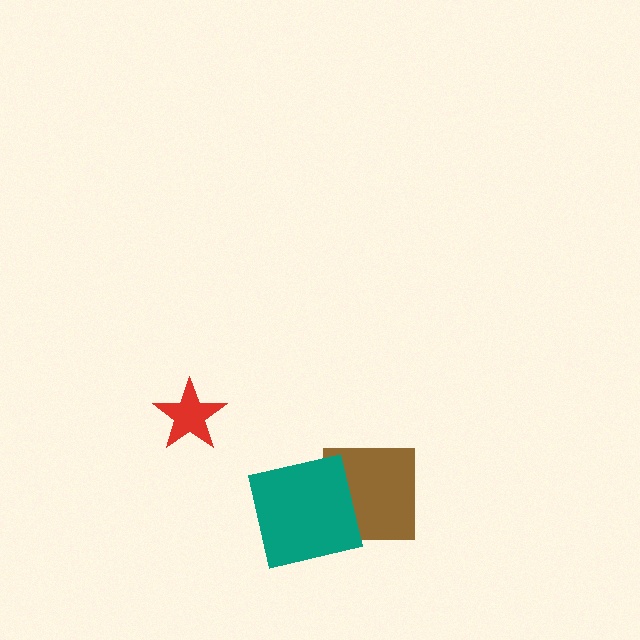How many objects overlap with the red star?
0 objects overlap with the red star.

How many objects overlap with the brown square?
1 object overlaps with the brown square.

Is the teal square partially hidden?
No, no other shape covers it.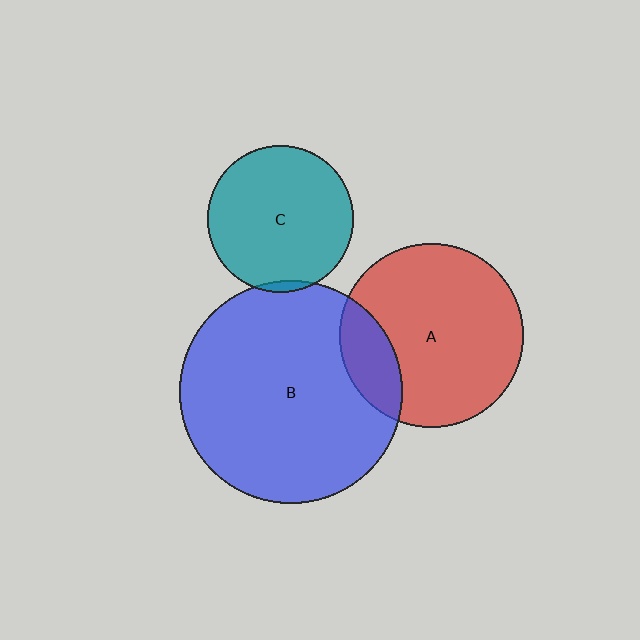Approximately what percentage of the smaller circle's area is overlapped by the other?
Approximately 5%.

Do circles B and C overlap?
Yes.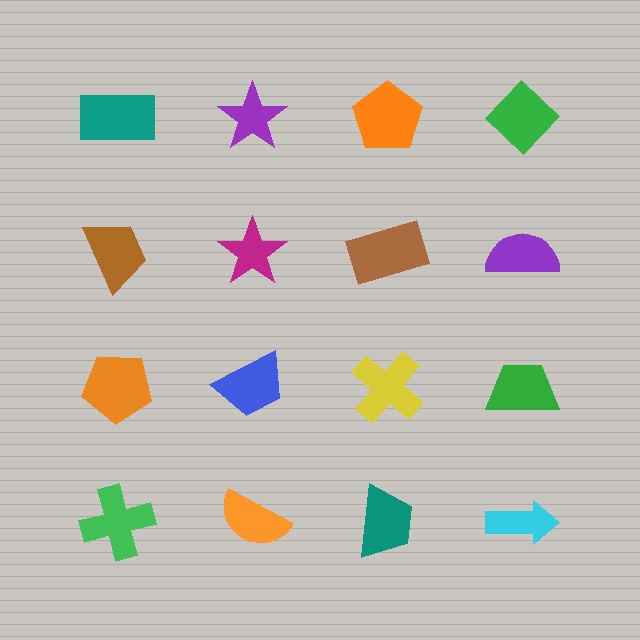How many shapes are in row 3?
4 shapes.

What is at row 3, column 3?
A yellow cross.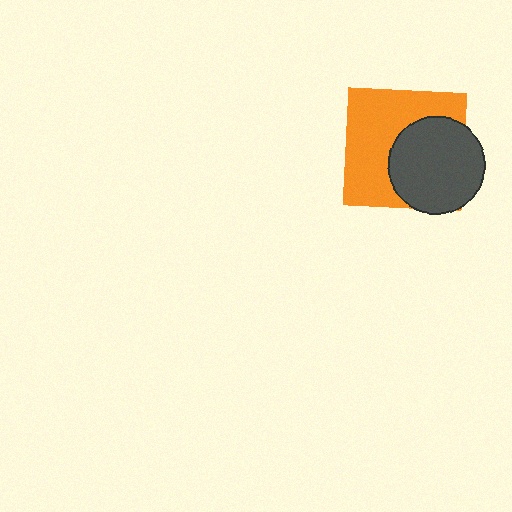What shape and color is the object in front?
The object in front is a dark gray circle.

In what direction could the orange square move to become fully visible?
The orange square could move left. That would shift it out from behind the dark gray circle entirely.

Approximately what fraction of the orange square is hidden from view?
Roughly 44% of the orange square is hidden behind the dark gray circle.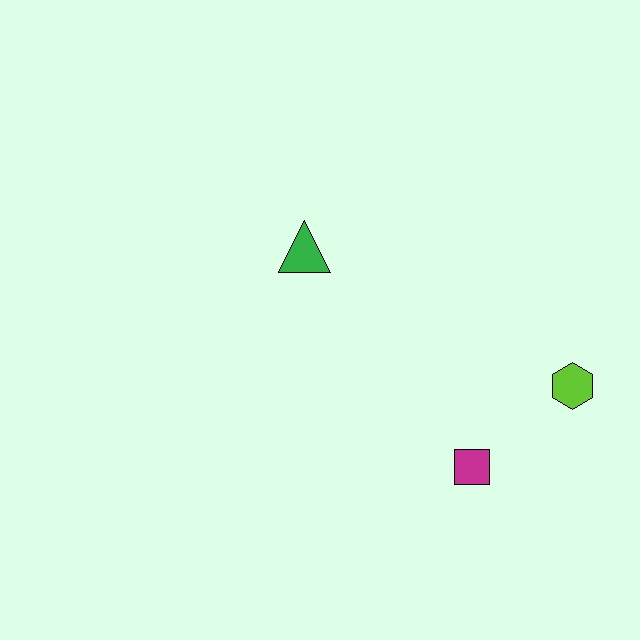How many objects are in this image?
There are 3 objects.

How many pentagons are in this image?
There are no pentagons.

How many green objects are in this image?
There is 1 green object.